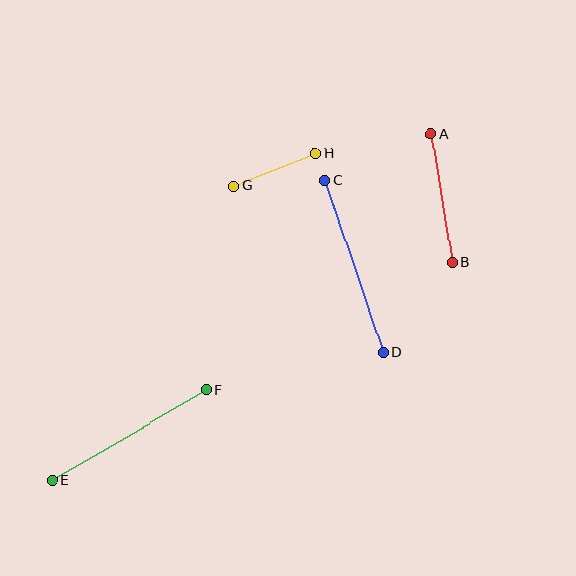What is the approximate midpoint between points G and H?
The midpoint is at approximately (274, 170) pixels.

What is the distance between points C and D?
The distance is approximately 182 pixels.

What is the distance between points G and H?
The distance is approximately 88 pixels.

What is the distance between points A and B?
The distance is approximately 130 pixels.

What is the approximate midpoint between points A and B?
The midpoint is at approximately (441, 198) pixels.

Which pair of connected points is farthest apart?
Points C and D are farthest apart.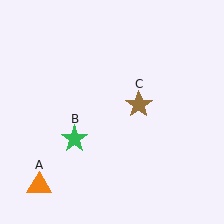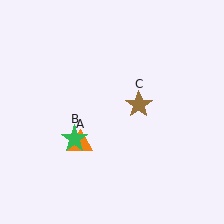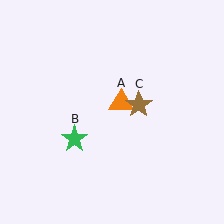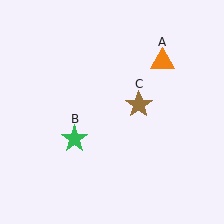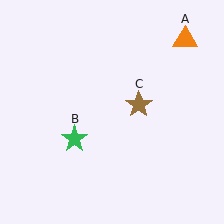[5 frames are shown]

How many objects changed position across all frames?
1 object changed position: orange triangle (object A).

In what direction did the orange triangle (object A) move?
The orange triangle (object A) moved up and to the right.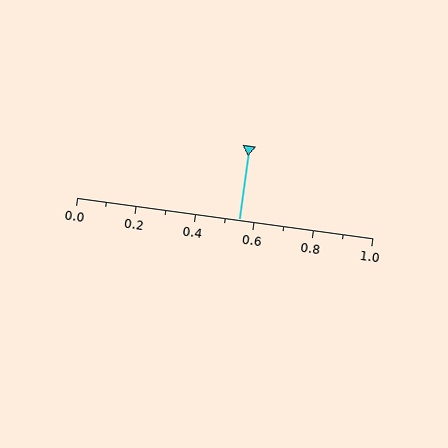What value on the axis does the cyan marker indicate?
The marker indicates approximately 0.55.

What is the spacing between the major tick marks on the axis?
The major ticks are spaced 0.2 apart.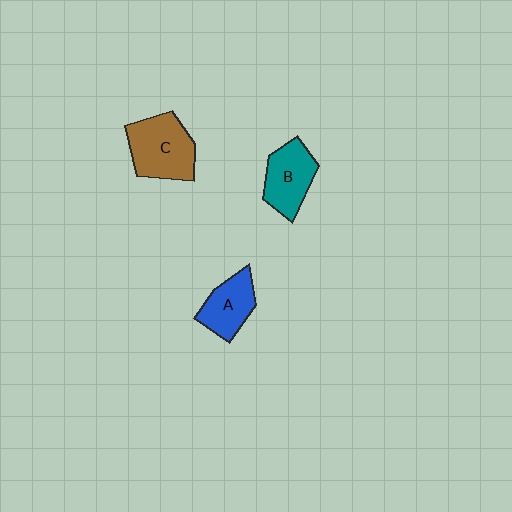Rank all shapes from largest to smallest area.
From largest to smallest: C (brown), B (teal), A (blue).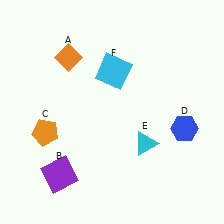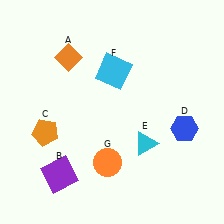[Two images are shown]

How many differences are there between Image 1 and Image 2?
There is 1 difference between the two images.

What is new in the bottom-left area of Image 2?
An orange circle (G) was added in the bottom-left area of Image 2.